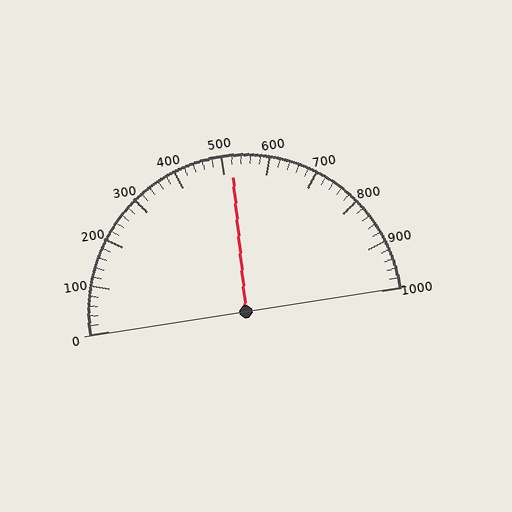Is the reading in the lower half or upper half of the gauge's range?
The reading is in the upper half of the range (0 to 1000).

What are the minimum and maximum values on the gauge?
The gauge ranges from 0 to 1000.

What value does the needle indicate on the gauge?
The needle indicates approximately 520.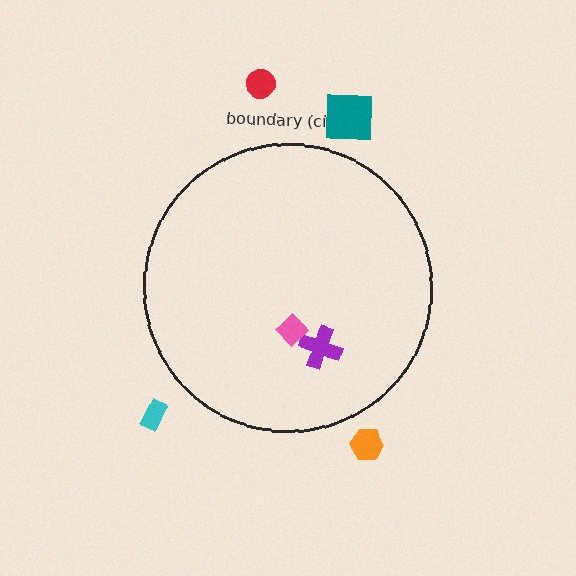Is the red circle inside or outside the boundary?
Outside.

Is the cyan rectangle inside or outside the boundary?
Outside.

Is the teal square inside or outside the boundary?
Outside.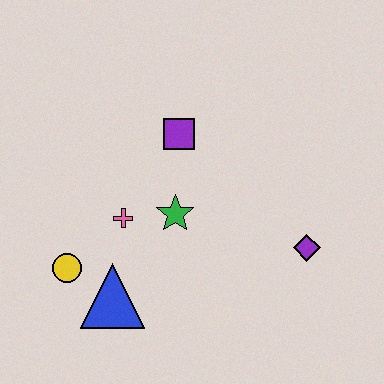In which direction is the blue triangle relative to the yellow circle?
The blue triangle is to the right of the yellow circle.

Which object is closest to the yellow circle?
The blue triangle is closest to the yellow circle.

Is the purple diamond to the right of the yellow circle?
Yes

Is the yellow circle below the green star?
Yes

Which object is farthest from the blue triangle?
The purple diamond is farthest from the blue triangle.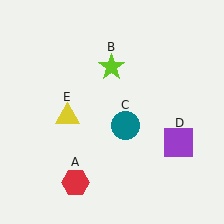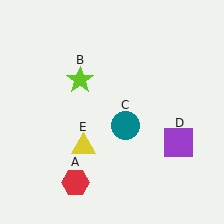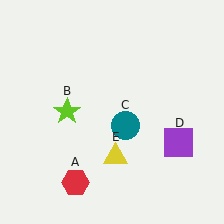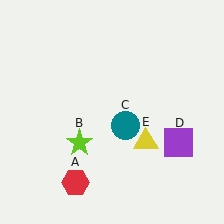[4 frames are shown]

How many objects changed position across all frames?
2 objects changed position: lime star (object B), yellow triangle (object E).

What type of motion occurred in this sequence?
The lime star (object B), yellow triangle (object E) rotated counterclockwise around the center of the scene.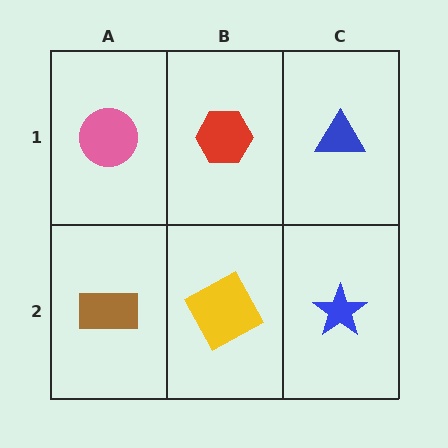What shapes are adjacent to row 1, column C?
A blue star (row 2, column C), a red hexagon (row 1, column B).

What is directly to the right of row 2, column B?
A blue star.